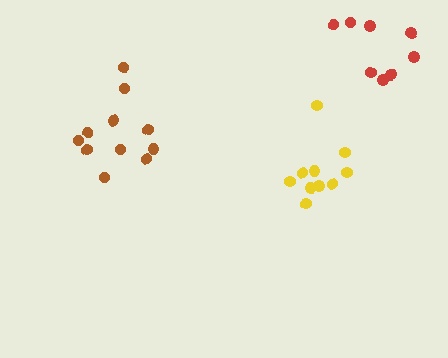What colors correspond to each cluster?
The clusters are colored: brown, yellow, red.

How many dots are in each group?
Group 1: 11 dots, Group 2: 10 dots, Group 3: 8 dots (29 total).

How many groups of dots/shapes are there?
There are 3 groups.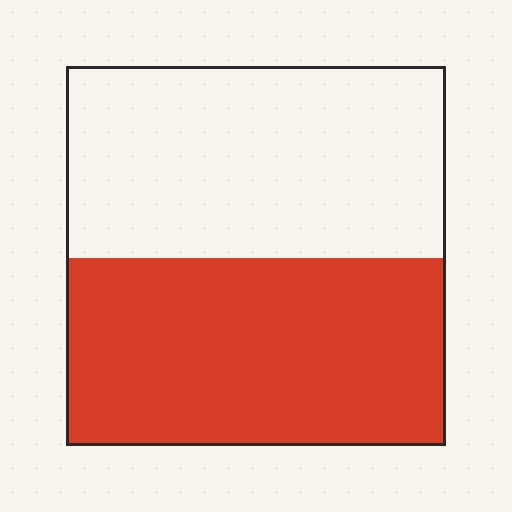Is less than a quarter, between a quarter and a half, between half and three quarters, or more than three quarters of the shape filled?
Between a quarter and a half.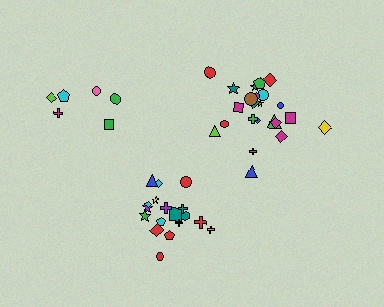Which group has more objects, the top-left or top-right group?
The top-right group.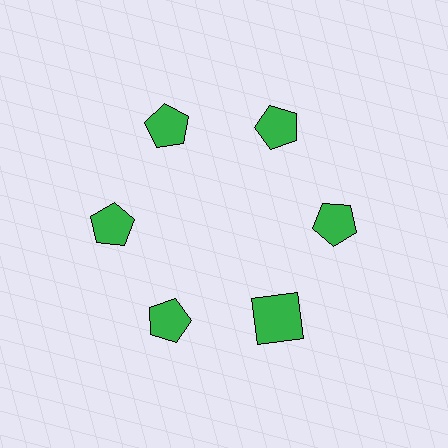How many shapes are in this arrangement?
There are 6 shapes arranged in a ring pattern.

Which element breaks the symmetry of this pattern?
The green square at roughly the 5 o'clock position breaks the symmetry. All other shapes are green pentagons.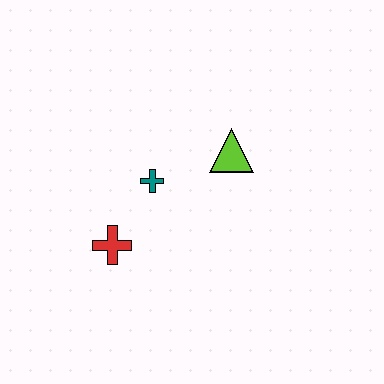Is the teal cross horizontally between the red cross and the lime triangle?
Yes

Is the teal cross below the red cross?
No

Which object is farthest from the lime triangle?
The red cross is farthest from the lime triangle.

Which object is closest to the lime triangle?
The teal cross is closest to the lime triangle.